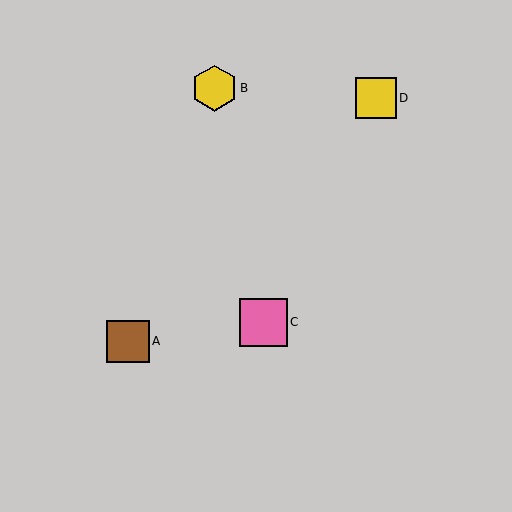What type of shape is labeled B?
Shape B is a yellow hexagon.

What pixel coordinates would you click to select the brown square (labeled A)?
Click at (128, 341) to select the brown square A.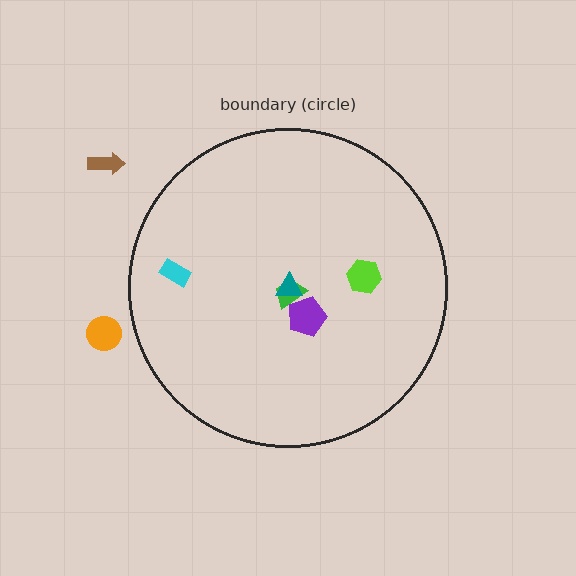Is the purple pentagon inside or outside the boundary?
Inside.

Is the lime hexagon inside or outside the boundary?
Inside.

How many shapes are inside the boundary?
5 inside, 2 outside.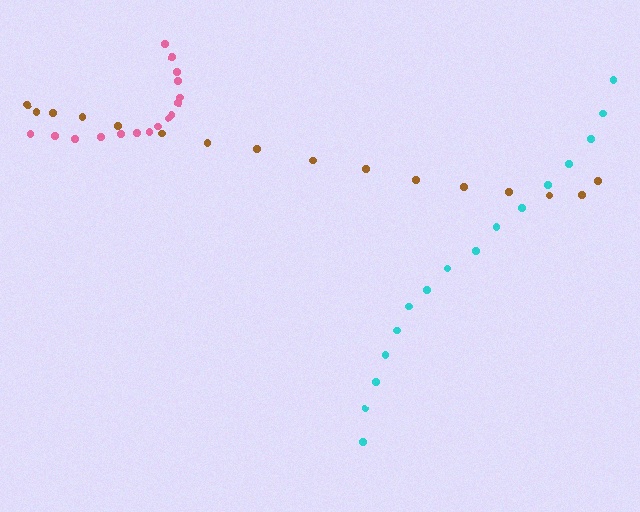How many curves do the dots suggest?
There are 3 distinct paths.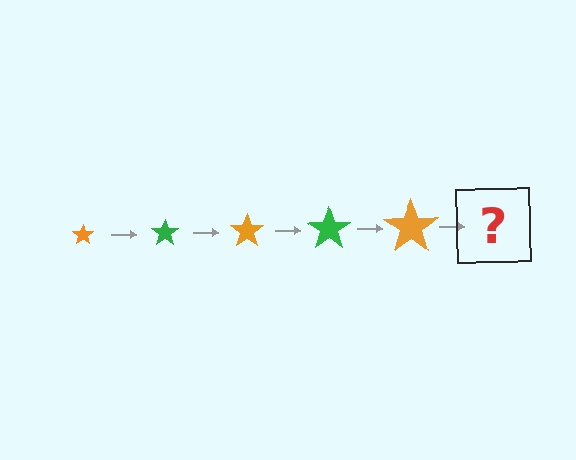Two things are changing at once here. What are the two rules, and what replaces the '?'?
The two rules are that the star grows larger each step and the color cycles through orange and green. The '?' should be a green star, larger than the previous one.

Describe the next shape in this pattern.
It should be a green star, larger than the previous one.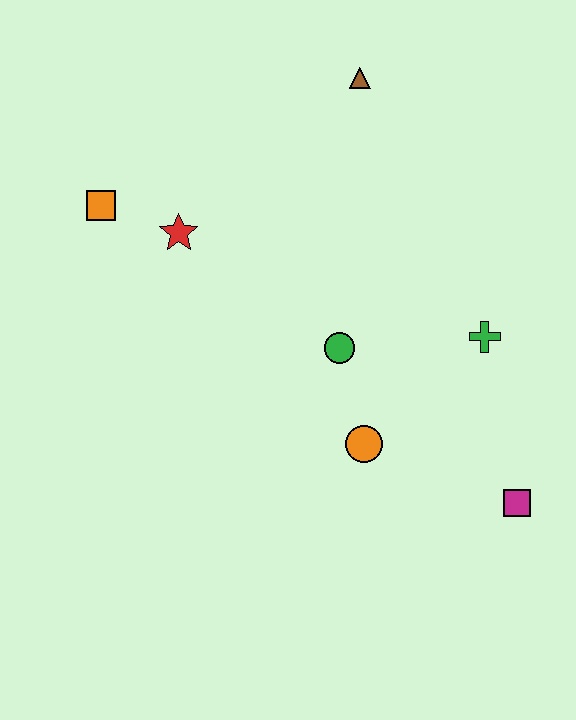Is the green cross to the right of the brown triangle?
Yes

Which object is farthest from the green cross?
The orange square is farthest from the green cross.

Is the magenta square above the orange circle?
No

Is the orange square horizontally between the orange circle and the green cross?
No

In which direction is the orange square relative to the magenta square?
The orange square is to the left of the magenta square.